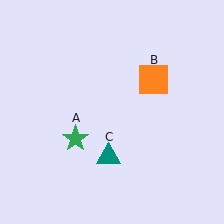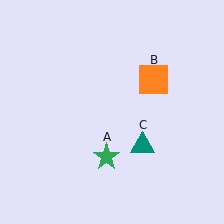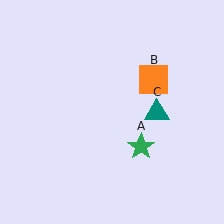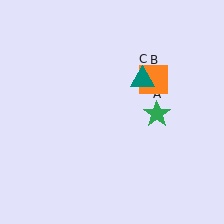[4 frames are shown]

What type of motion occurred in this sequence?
The green star (object A), teal triangle (object C) rotated counterclockwise around the center of the scene.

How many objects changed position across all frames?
2 objects changed position: green star (object A), teal triangle (object C).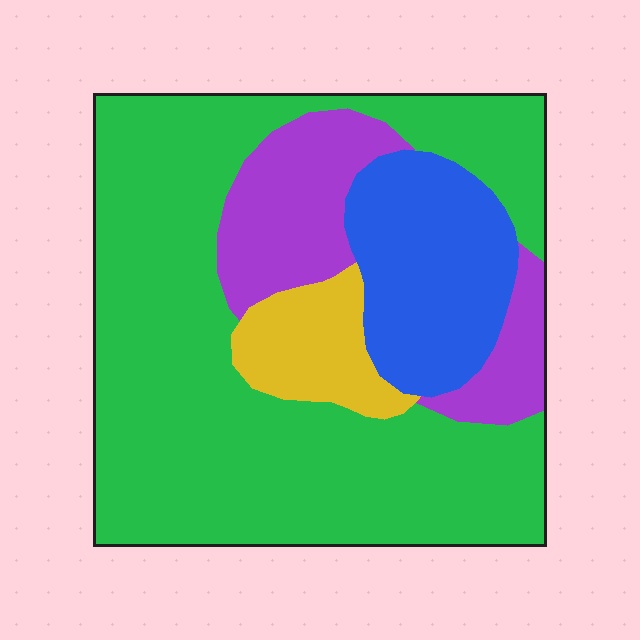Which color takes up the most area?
Green, at roughly 60%.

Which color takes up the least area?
Yellow, at roughly 10%.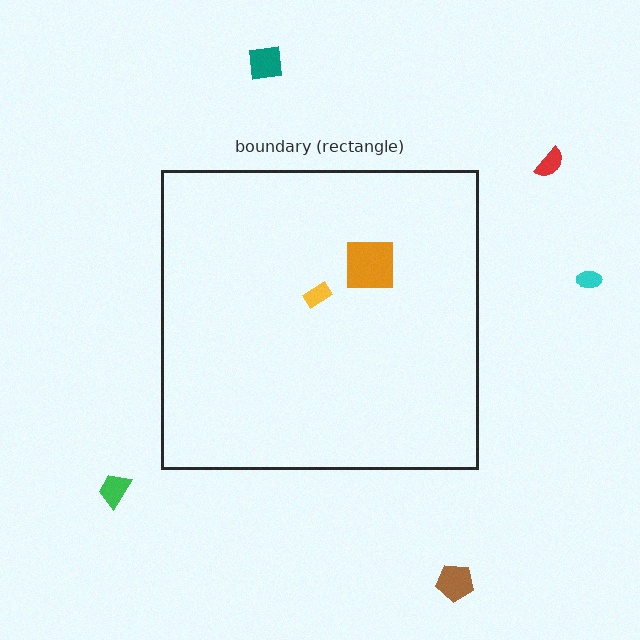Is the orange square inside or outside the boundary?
Inside.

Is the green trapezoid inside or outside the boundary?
Outside.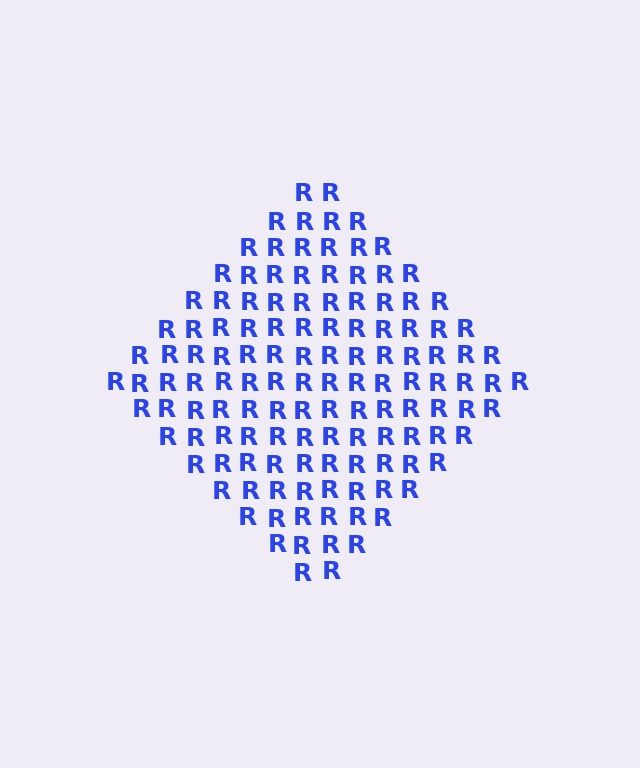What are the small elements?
The small elements are letter R's.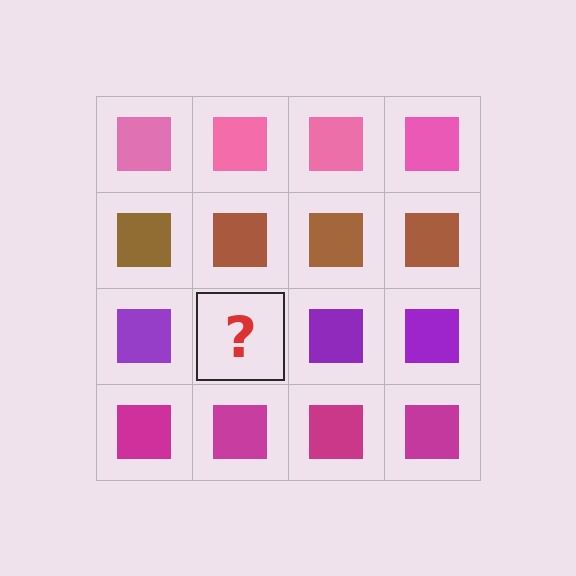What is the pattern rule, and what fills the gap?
The rule is that each row has a consistent color. The gap should be filled with a purple square.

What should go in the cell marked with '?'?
The missing cell should contain a purple square.